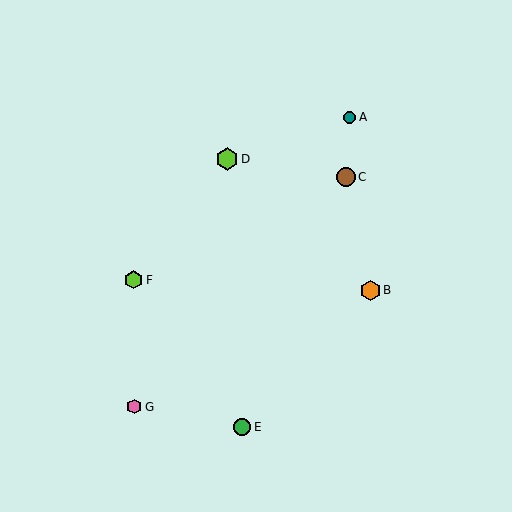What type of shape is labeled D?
Shape D is a lime hexagon.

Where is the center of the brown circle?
The center of the brown circle is at (346, 177).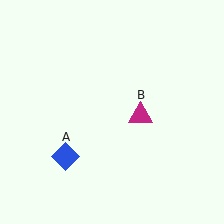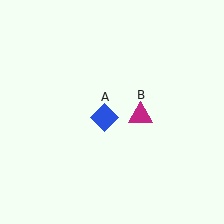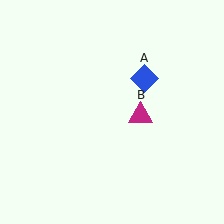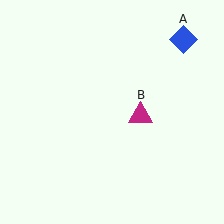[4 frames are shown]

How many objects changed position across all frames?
1 object changed position: blue diamond (object A).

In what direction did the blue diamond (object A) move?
The blue diamond (object A) moved up and to the right.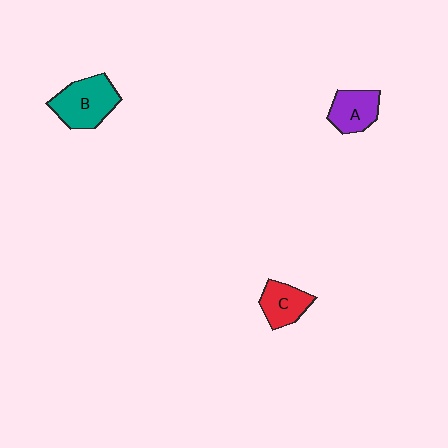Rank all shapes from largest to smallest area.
From largest to smallest: B (teal), A (purple), C (red).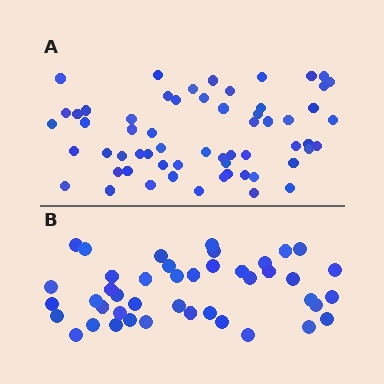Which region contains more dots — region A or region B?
Region A (the top region) has more dots.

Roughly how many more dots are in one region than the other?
Region A has approximately 15 more dots than region B.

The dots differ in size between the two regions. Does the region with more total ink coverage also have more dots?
No. Region B has more total ink coverage because its dots are larger, but region A actually contains more individual dots. Total area can be misleading — the number of items is what matters here.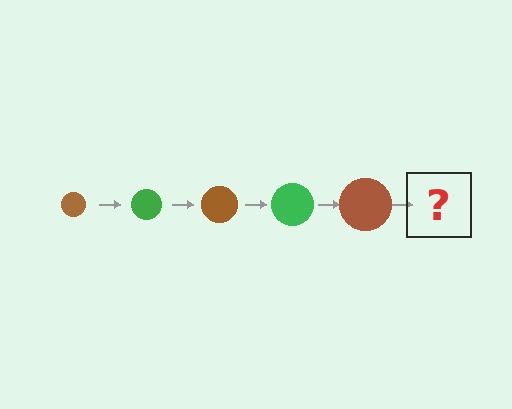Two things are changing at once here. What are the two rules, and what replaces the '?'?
The two rules are that the circle grows larger each step and the color cycles through brown and green. The '?' should be a green circle, larger than the previous one.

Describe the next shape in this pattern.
It should be a green circle, larger than the previous one.